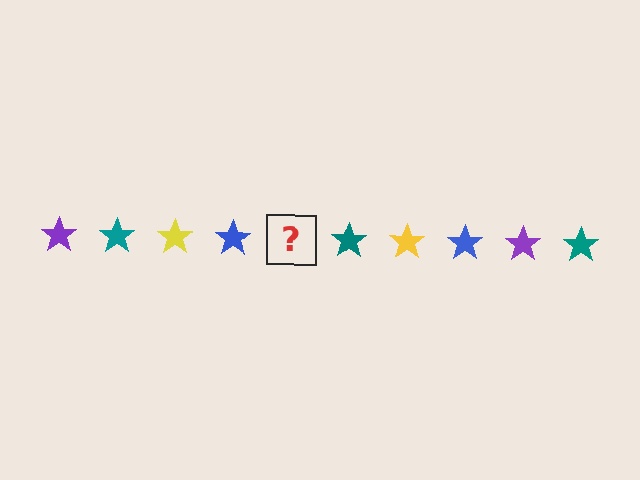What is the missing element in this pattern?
The missing element is a purple star.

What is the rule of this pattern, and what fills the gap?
The rule is that the pattern cycles through purple, teal, yellow, blue stars. The gap should be filled with a purple star.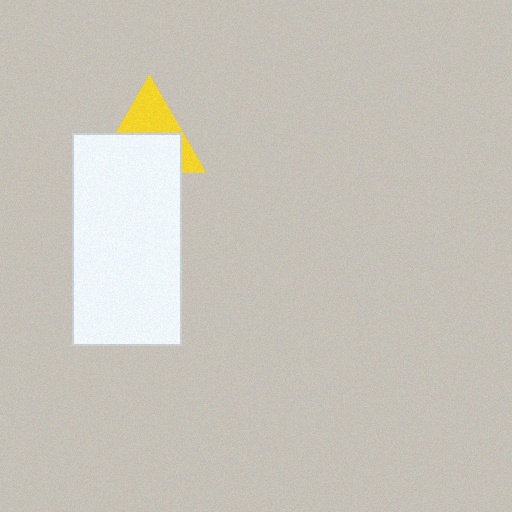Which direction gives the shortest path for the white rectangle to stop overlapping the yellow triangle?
Moving down gives the shortest separation.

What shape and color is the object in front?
The object in front is a white rectangle.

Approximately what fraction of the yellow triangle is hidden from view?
Roughly 55% of the yellow triangle is hidden behind the white rectangle.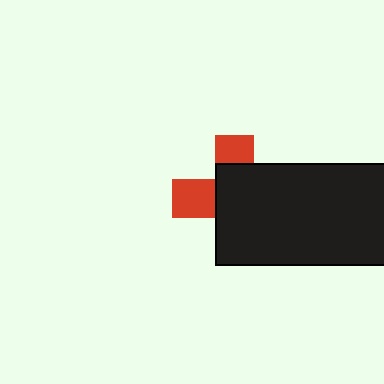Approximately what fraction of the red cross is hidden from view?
Roughly 66% of the red cross is hidden behind the black rectangle.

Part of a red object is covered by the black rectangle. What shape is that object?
It is a cross.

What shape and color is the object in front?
The object in front is a black rectangle.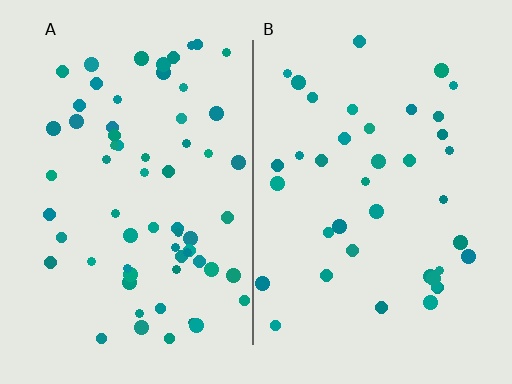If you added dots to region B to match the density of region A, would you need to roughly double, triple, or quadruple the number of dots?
Approximately double.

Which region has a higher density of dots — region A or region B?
A (the left).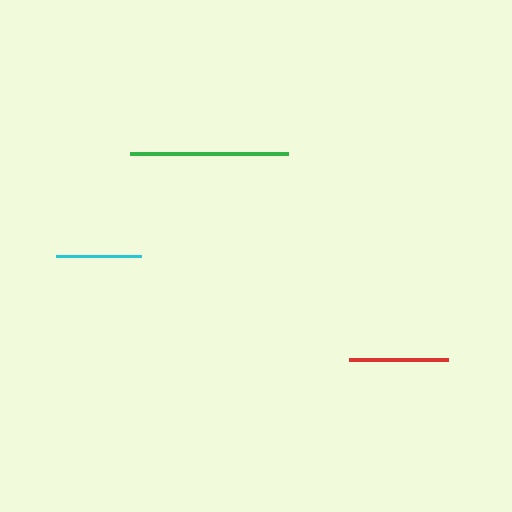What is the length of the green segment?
The green segment is approximately 157 pixels long.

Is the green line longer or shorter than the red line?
The green line is longer than the red line.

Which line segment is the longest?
The green line is the longest at approximately 157 pixels.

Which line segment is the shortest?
The cyan line is the shortest at approximately 85 pixels.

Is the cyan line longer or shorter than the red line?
The red line is longer than the cyan line.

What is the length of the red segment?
The red segment is approximately 99 pixels long.